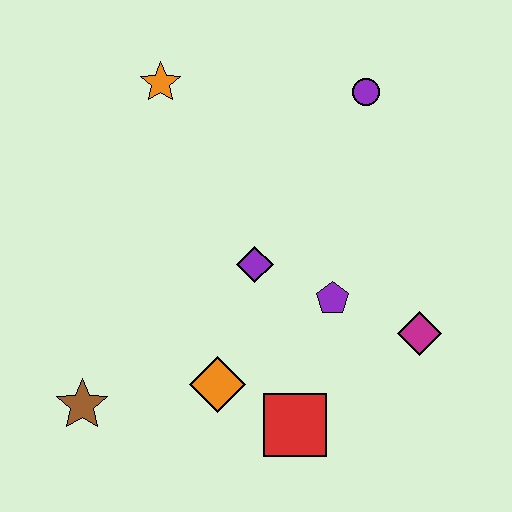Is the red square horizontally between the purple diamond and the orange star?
No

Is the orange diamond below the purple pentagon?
Yes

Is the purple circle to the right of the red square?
Yes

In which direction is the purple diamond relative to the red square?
The purple diamond is above the red square.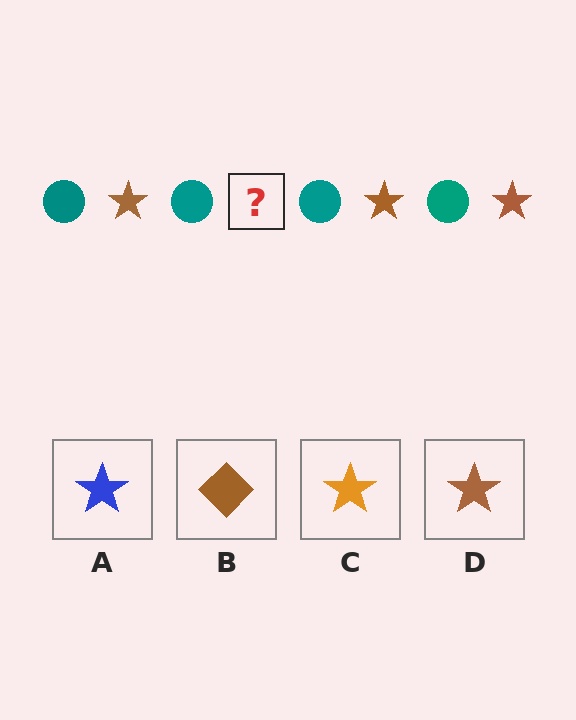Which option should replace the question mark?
Option D.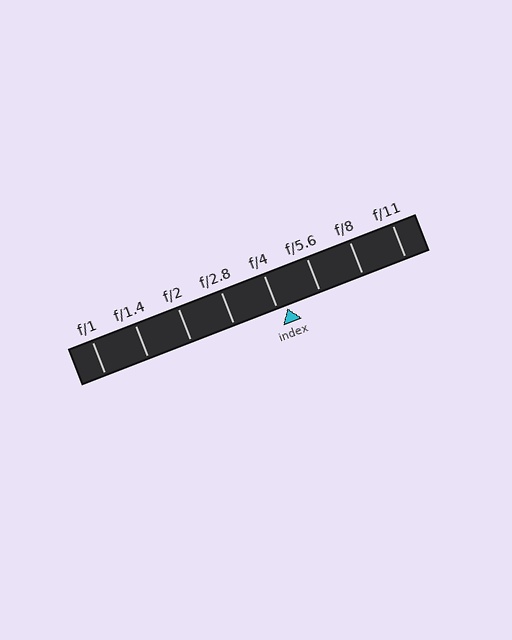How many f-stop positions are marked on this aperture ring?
There are 8 f-stop positions marked.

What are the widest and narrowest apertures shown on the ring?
The widest aperture shown is f/1 and the narrowest is f/11.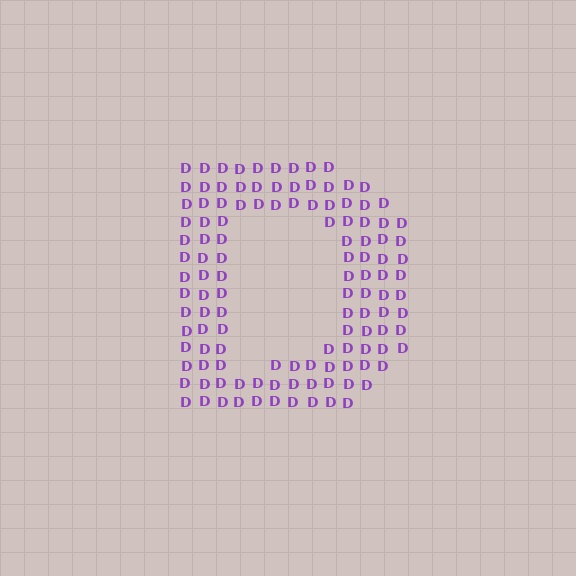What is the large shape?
The large shape is the letter D.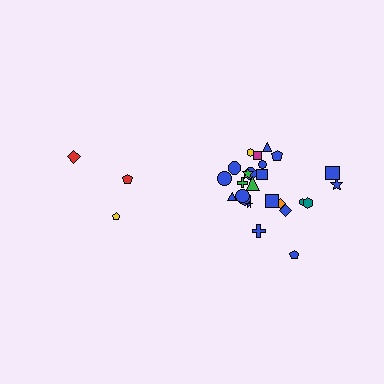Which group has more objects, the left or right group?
The right group.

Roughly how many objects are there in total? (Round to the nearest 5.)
Roughly 30 objects in total.